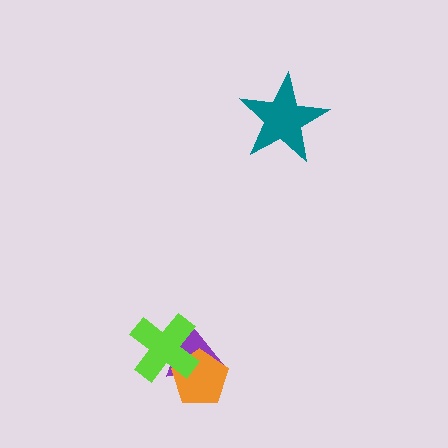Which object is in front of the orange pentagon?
The lime cross is in front of the orange pentagon.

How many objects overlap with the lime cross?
2 objects overlap with the lime cross.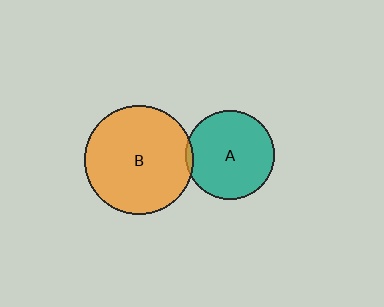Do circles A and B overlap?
Yes.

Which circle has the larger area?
Circle B (orange).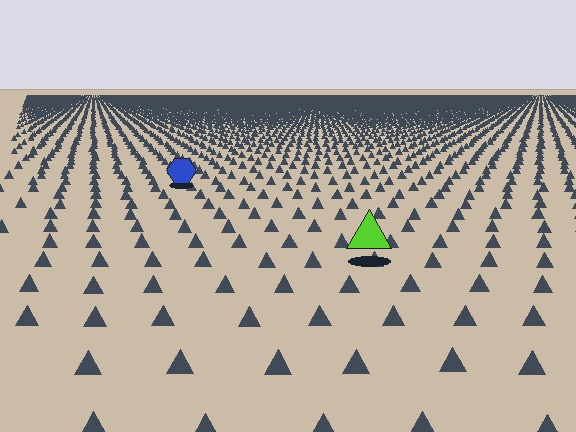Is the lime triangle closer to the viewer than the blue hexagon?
Yes. The lime triangle is closer — you can tell from the texture gradient: the ground texture is coarser near it.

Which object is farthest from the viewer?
The blue hexagon is farthest from the viewer. It appears smaller and the ground texture around it is denser.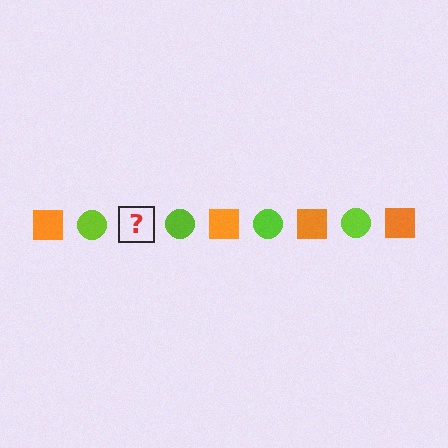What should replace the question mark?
The question mark should be replaced with an orange square.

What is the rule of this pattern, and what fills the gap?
The rule is that the pattern alternates between orange square and lime circle. The gap should be filled with an orange square.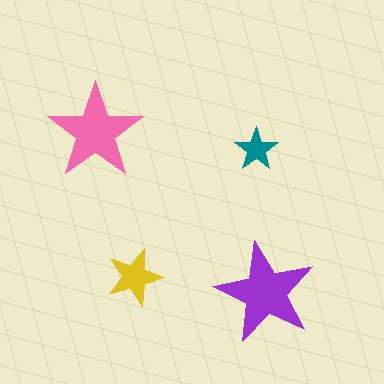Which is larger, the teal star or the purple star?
The purple one.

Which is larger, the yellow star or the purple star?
The purple one.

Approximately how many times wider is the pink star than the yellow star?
About 1.5 times wider.